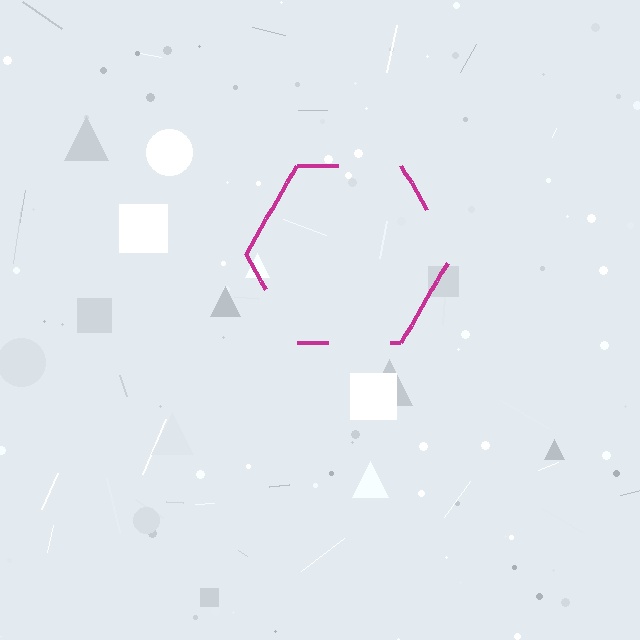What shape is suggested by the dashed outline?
The dashed outline suggests a hexagon.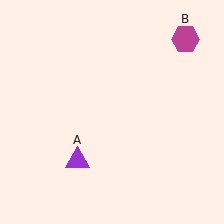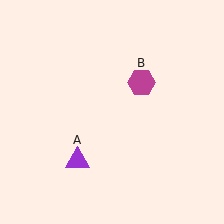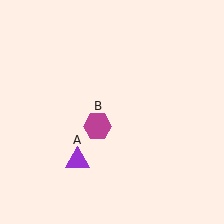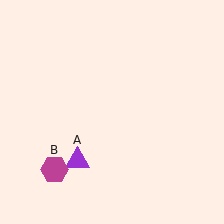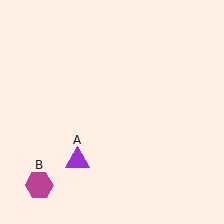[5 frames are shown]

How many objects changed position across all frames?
1 object changed position: magenta hexagon (object B).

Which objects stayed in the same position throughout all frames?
Purple triangle (object A) remained stationary.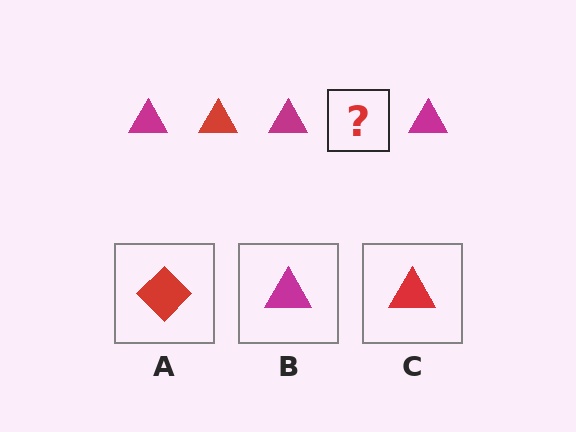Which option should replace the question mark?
Option C.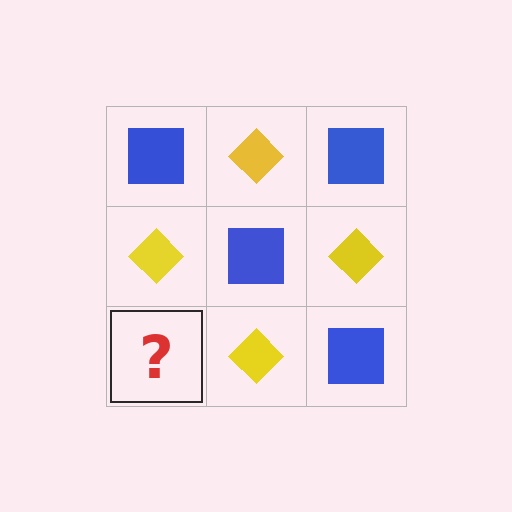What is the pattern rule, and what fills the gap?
The rule is that it alternates blue square and yellow diamond in a checkerboard pattern. The gap should be filled with a blue square.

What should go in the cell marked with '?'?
The missing cell should contain a blue square.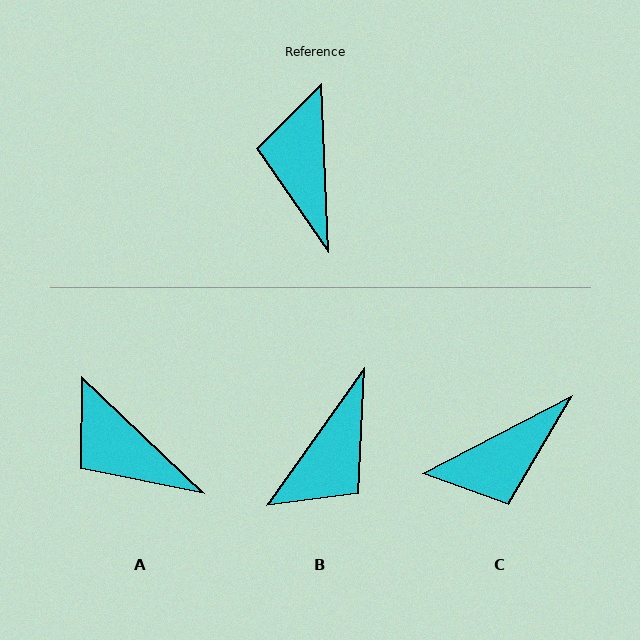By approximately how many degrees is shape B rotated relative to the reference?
Approximately 143 degrees counter-clockwise.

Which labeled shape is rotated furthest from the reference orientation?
B, about 143 degrees away.